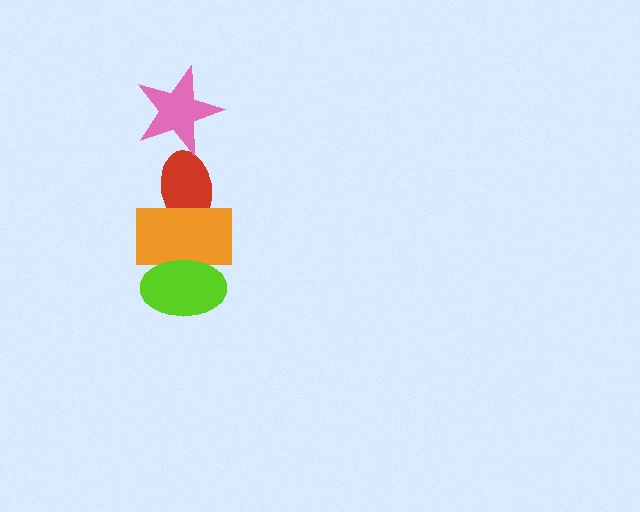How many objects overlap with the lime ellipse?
1 object overlaps with the lime ellipse.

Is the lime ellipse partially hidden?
No, no other shape covers it.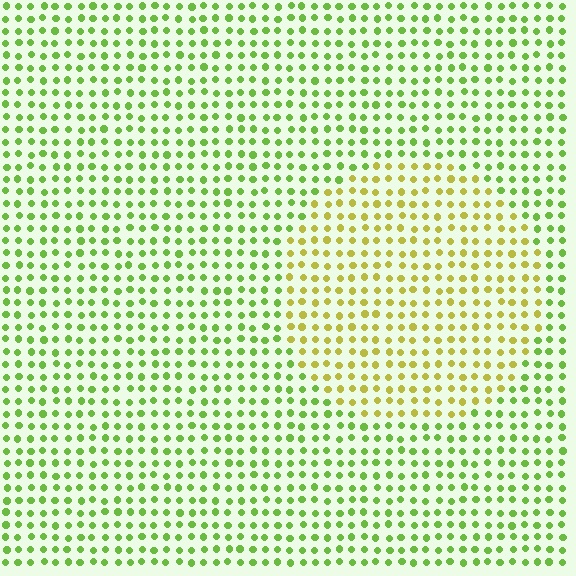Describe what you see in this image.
The image is filled with small lime elements in a uniform arrangement. A circle-shaped region is visible where the elements are tinted to a slightly different hue, forming a subtle color boundary.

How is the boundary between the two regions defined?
The boundary is defined purely by a slight shift in hue (about 39 degrees). Spacing, size, and orientation are identical on both sides.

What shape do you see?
I see a circle.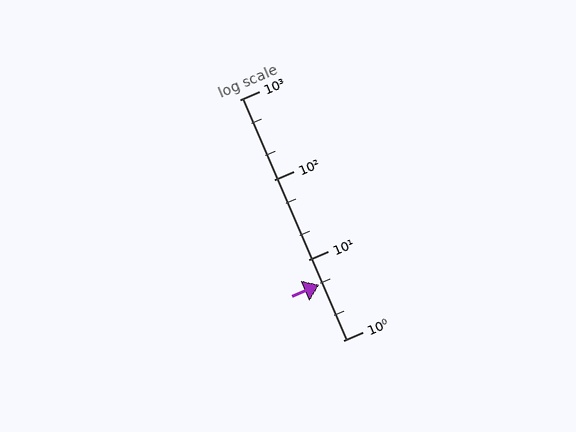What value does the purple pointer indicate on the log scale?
The pointer indicates approximately 4.9.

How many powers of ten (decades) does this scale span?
The scale spans 3 decades, from 1 to 1000.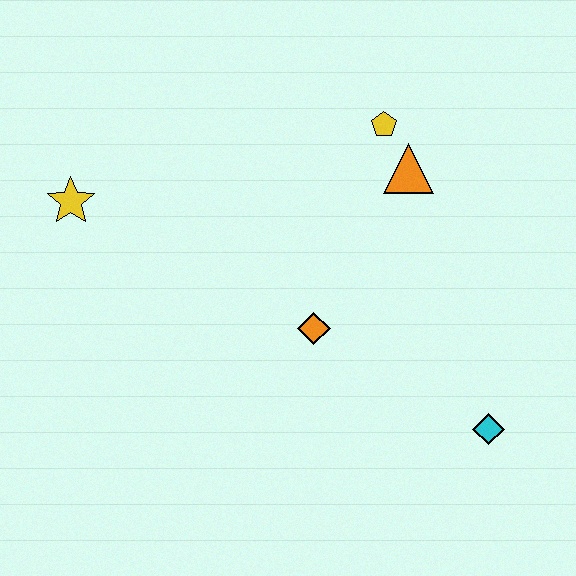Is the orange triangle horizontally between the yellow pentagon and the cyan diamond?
Yes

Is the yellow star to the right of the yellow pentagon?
No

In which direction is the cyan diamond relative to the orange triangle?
The cyan diamond is below the orange triangle.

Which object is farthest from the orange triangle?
The yellow star is farthest from the orange triangle.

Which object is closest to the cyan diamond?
The orange diamond is closest to the cyan diamond.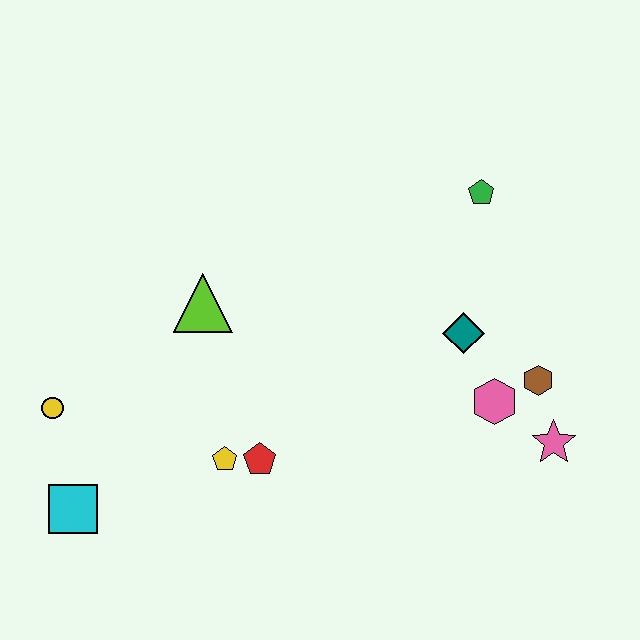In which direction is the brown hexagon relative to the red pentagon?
The brown hexagon is to the right of the red pentagon.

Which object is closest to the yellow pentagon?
The red pentagon is closest to the yellow pentagon.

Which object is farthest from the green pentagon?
The cyan square is farthest from the green pentagon.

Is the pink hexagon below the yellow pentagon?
No